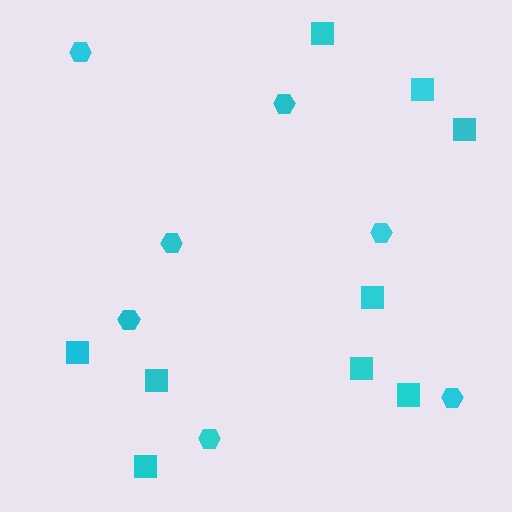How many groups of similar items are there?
There are 2 groups: one group of squares (9) and one group of hexagons (7).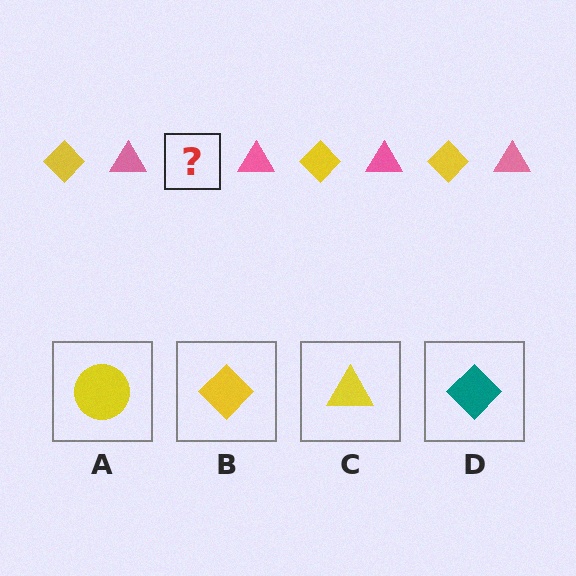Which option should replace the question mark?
Option B.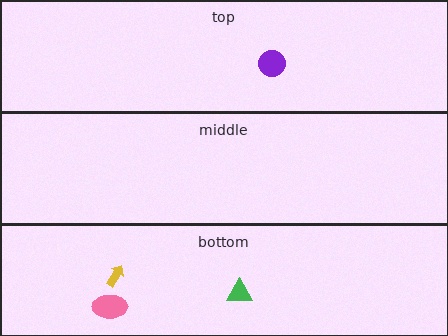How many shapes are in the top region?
1.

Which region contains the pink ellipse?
The bottom region.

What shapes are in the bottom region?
The yellow arrow, the green triangle, the pink ellipse.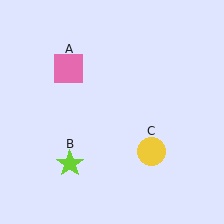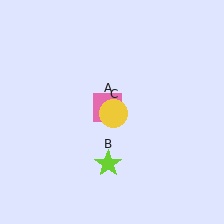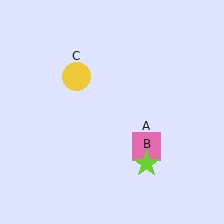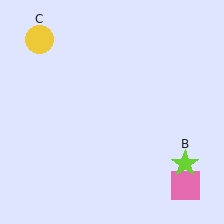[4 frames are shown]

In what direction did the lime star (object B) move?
The lime star (object B) moved right.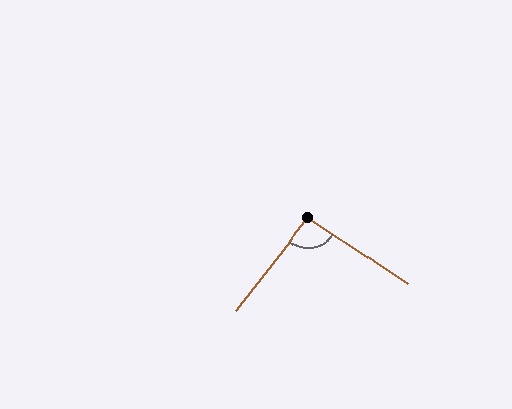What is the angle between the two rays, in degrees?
Approximately 94 degrees.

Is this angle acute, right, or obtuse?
It is approximately a right angle.